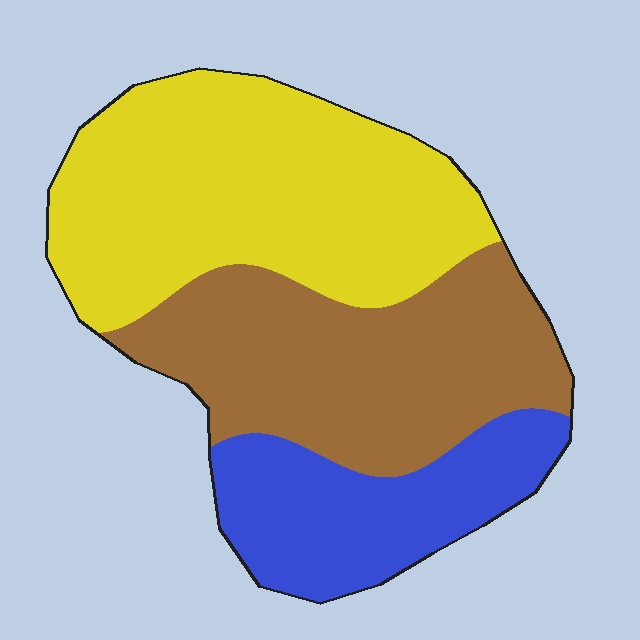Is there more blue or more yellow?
Yellow.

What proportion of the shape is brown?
Brown takes up about one third (1/3) of the shape.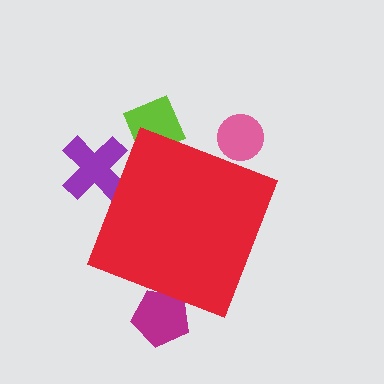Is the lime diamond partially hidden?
Yes, the lime diamond is partially hidden behind the red diamond.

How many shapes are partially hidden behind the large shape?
4 shapes are partially hidden.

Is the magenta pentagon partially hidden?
Yes, the magenta pentagon is partially hidden behind the red diamond.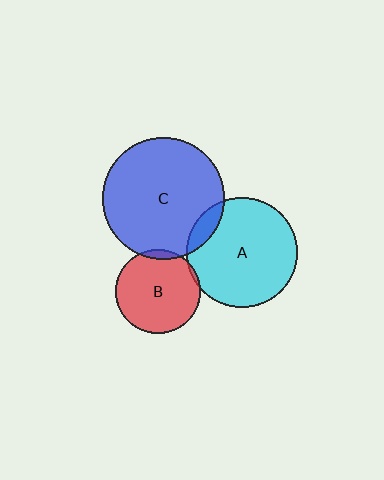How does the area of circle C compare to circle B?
Approximately 2.1 times.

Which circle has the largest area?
Circle C (blue).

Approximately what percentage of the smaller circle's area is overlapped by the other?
Approximately 10%.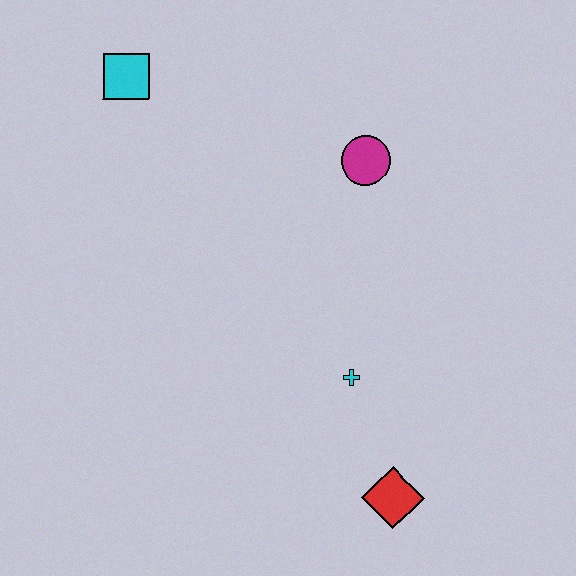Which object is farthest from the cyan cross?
The cyan square is farthest from the cyan cross.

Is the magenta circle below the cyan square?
Yes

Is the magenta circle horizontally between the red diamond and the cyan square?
Yes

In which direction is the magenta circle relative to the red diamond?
The magenta circle is above the red diamond.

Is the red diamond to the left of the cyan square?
No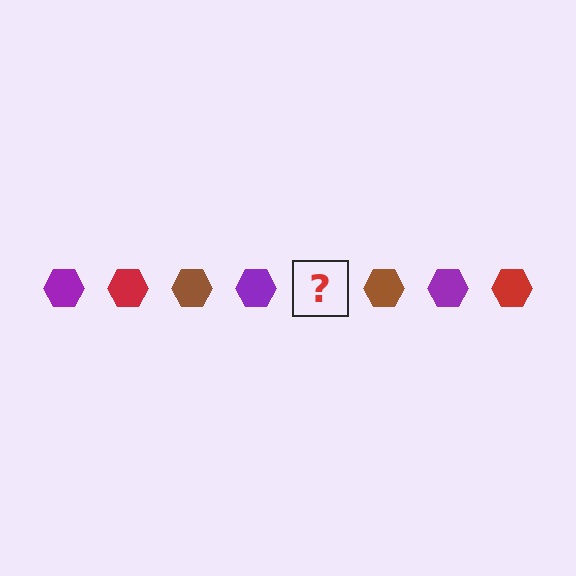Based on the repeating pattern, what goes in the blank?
The blank should be a red hexagon.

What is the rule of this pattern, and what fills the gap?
The rule is that the pattern cycles through purple, red, brown hexagons. The gap should be filled with a red hexagon.